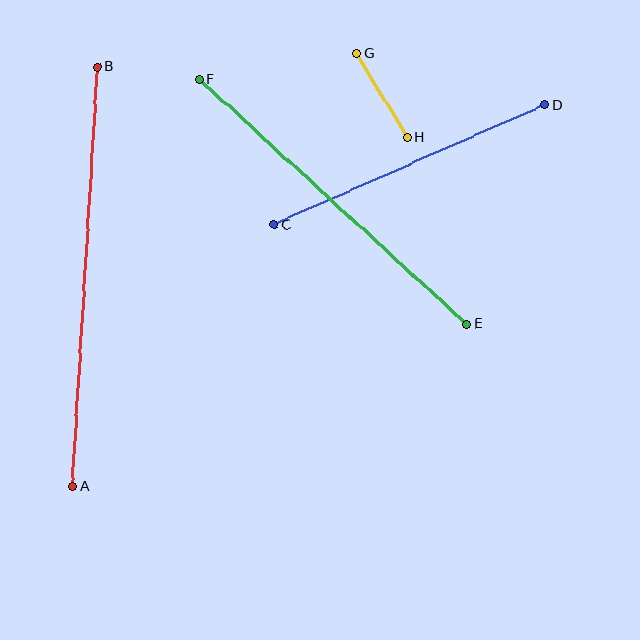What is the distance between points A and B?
The distance is approximately 420 pixels.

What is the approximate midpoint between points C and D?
The midpoint is at approximately (409, 165) pixels.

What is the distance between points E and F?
The distance is approximately 363 pixels.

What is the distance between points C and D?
The distance is approximately 296 pixels.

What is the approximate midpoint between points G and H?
The midpoint is at approximately (382, 95) pixels.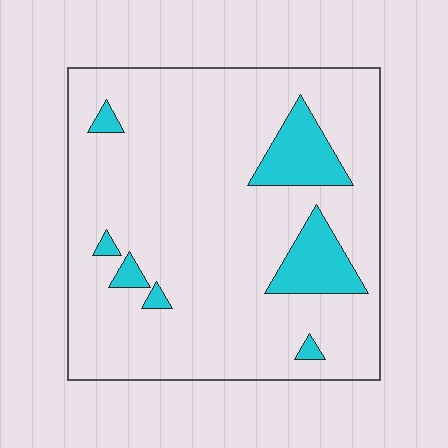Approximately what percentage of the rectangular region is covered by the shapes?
Approximately 15%.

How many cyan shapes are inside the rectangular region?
7.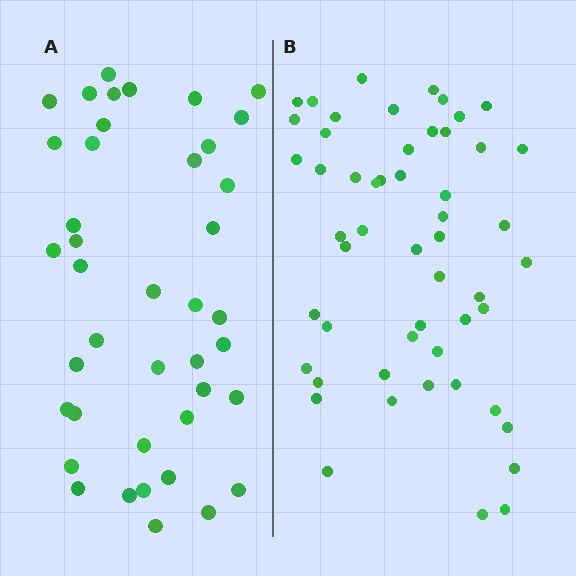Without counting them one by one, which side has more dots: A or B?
Region B (the right region) has more dots.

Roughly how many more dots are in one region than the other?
Region B has roughly 12 or so more dots than region A.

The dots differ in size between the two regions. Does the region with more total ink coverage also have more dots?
No. Region A has more total ink coverage because its dots are larger, but region B actually contains more individual dots. Total area can be misleading — the number of items is what matters here.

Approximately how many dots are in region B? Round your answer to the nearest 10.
About 50 dots. (The exact count is 53, which rounds to 50.)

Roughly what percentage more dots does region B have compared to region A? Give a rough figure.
About 30% more.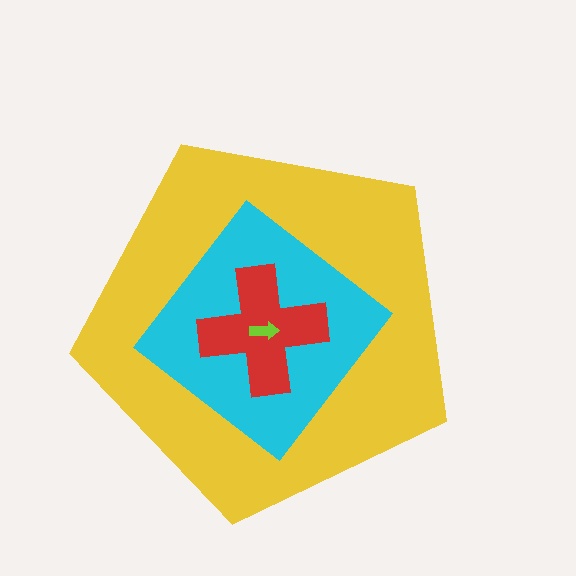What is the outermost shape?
The yellow pentagon.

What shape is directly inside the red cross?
The lime arrow.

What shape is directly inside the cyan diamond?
The red cross.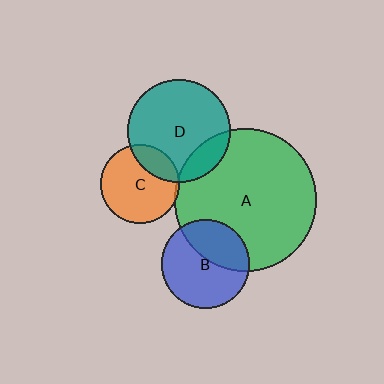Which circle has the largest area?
Circle A (green).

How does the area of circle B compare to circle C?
Approximately 1.2 times.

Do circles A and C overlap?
Yes.